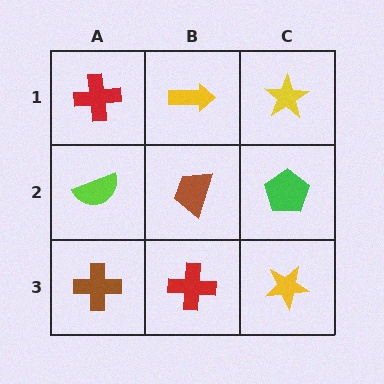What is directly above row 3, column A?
A lime semicircle.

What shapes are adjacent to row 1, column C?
A green pentagon (row 2, column C), a yellow arrow (row 1, column B).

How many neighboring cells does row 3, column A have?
2.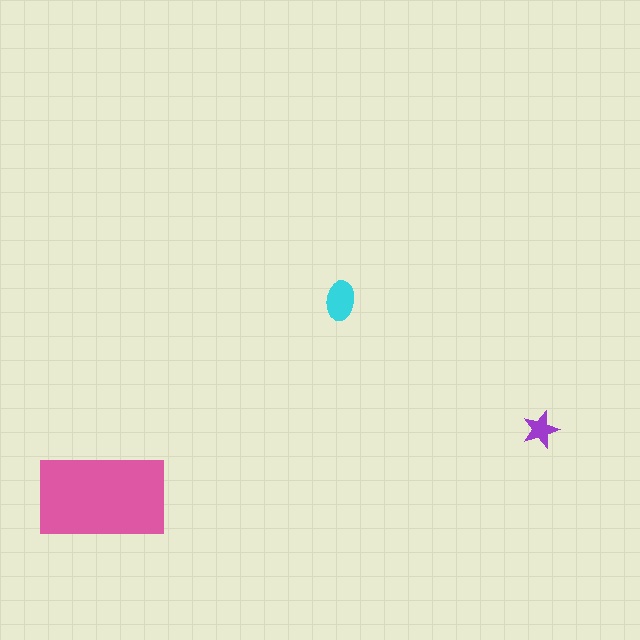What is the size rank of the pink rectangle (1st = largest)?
1st.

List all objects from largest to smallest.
The pink rectangle, the cyan ellipse, the purple star.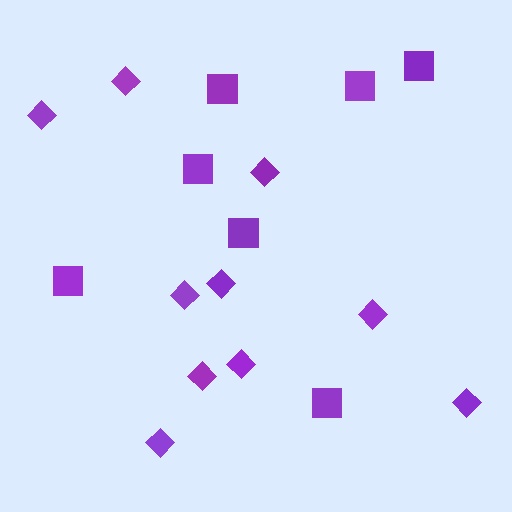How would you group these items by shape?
There are 2 groups: one group of squares (7) and one group of diamonds (10).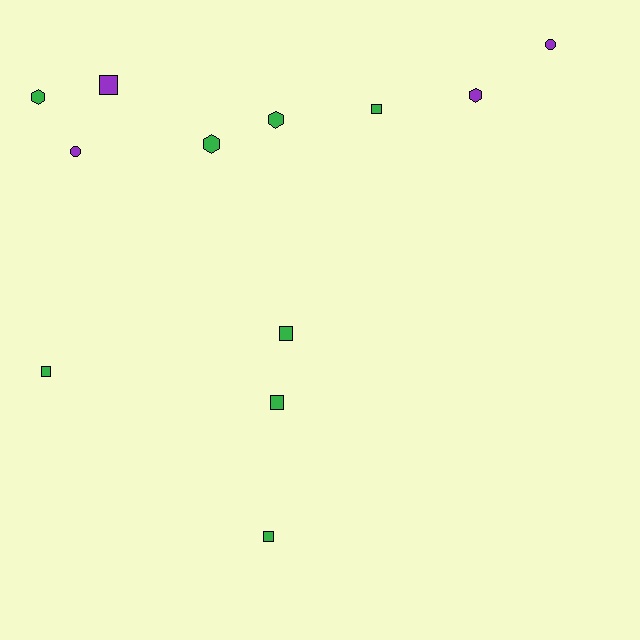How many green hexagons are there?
There are 3 green hexagons.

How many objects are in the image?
There are 12 objects.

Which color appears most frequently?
Green, with 8 objects.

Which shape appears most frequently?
Square, with 6 objects.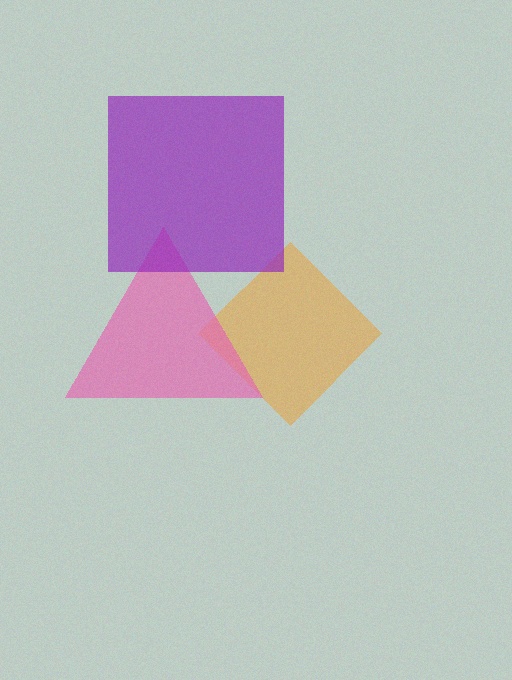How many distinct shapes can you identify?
There are 3 distinct shapes: an orange diamond, a pink triangle, a purple square.